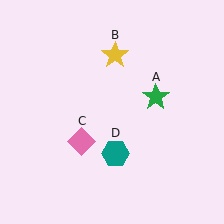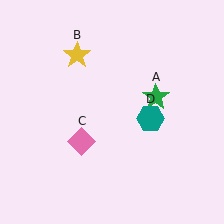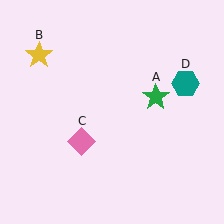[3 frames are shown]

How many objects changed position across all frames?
2 objects changed position: yellow star (object B), teal hexagon (object D).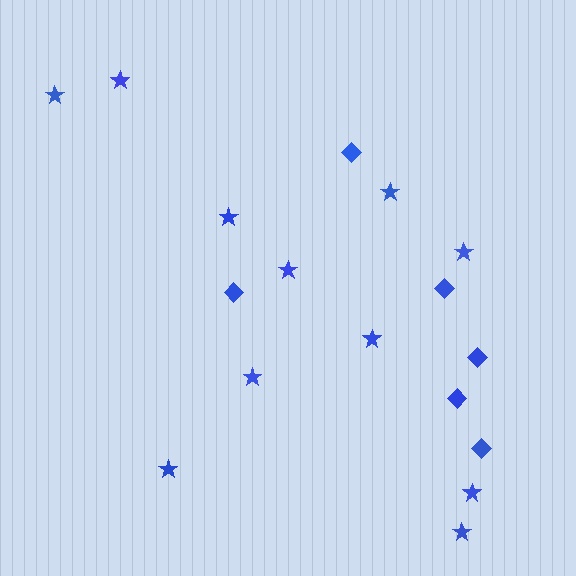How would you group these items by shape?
There are 2 groups: one group of stars (11) and one group of diamonds (6).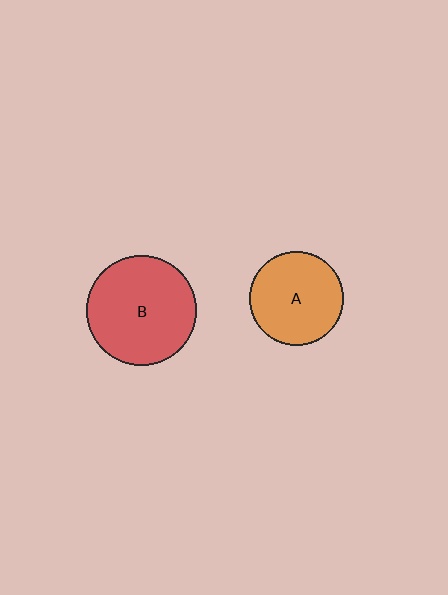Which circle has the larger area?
Circle B (red).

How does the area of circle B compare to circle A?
Approximately 1.4 times.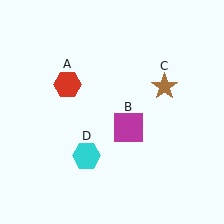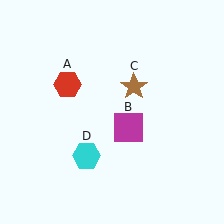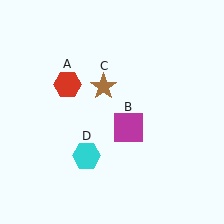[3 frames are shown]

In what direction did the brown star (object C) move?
The brown star (object C) moved left.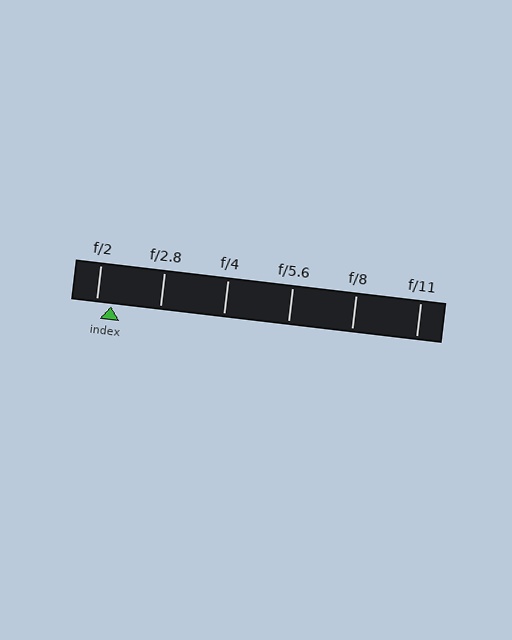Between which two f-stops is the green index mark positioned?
The index mark is between f/2 and f/2.8.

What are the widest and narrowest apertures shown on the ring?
The widest aperture shown is f/2 and the narrowest is f/11.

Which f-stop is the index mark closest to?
The index mark is closest to f/2.